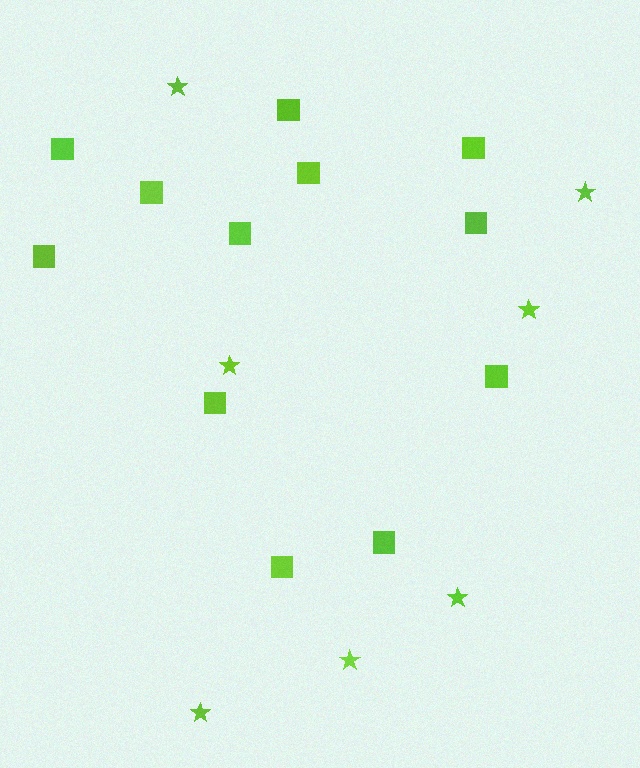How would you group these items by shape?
There are 2 groups: one group of squares (12) and one group of stars (7).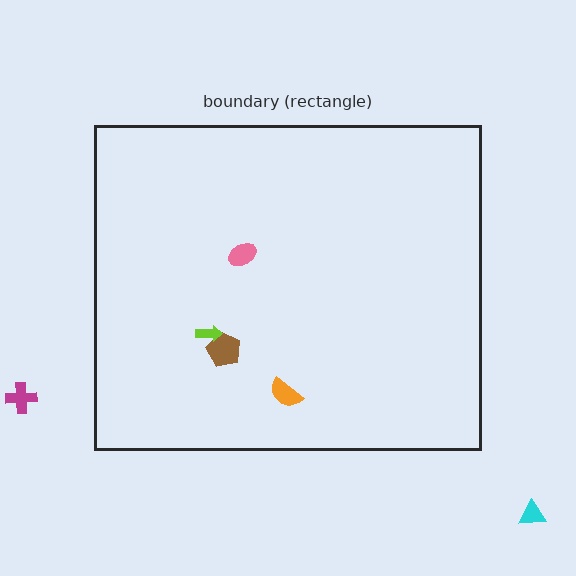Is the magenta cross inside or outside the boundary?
Outside.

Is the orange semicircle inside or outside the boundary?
Inside.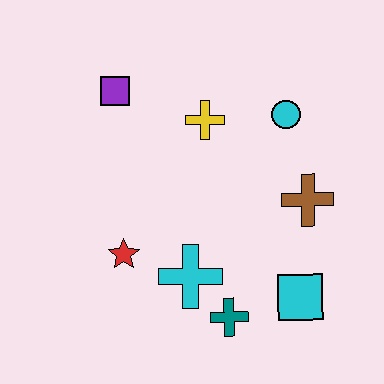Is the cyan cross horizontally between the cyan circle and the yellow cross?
No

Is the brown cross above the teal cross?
Yes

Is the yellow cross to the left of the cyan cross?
No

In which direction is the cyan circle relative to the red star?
The cyan circle is to the right of the red star.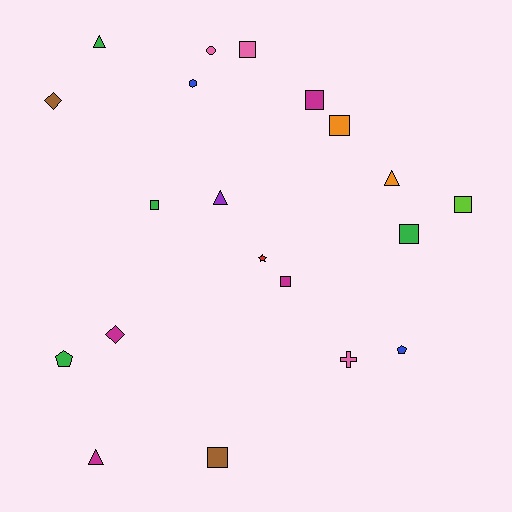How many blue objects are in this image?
There are 2 blue objects.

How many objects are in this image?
There are 20 objects.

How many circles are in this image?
There is 1 circle.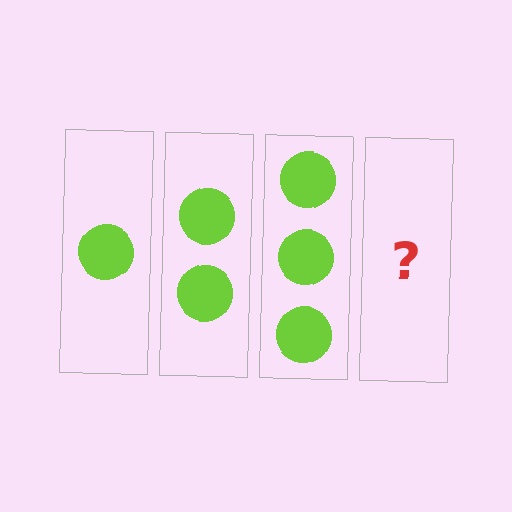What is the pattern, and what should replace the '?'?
The pattern is that each step adds one more circle. The '?' should be 4 circles.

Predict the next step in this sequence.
The next step is 4 circles.